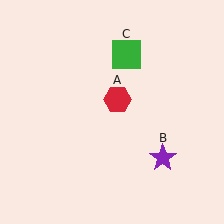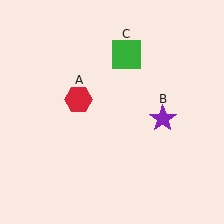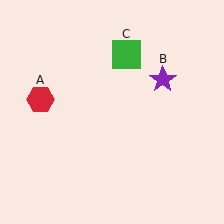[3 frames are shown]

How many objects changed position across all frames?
2 objects changed position: red hexagon (object A), purple star (object B).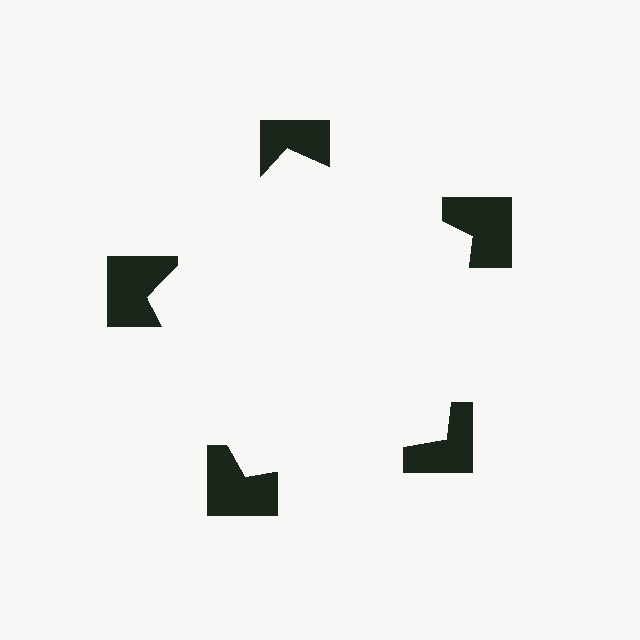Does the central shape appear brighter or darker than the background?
It typically appears slightly brighter than the background, even though no actual brightness change is drawn.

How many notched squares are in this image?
There are 5 — one at each vertex of the illusory pentagon.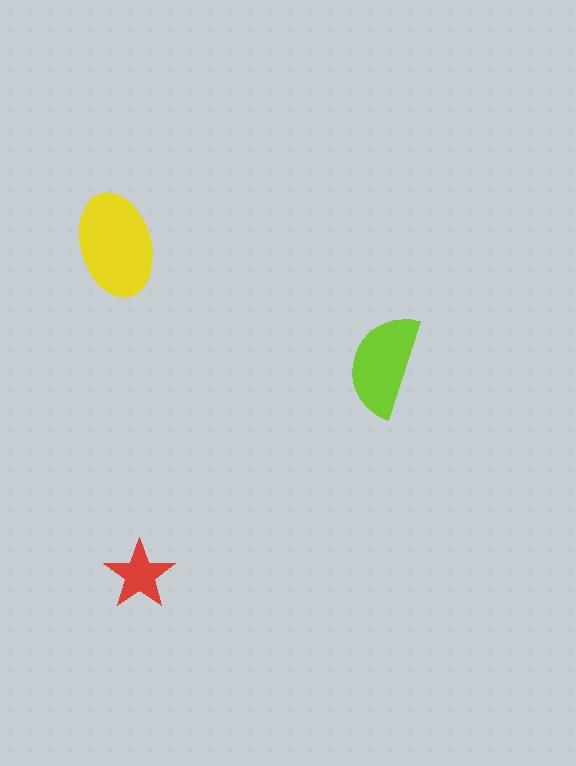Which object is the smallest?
The red star.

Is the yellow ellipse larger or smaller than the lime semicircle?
Larger.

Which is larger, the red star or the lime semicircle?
The lime semicircle.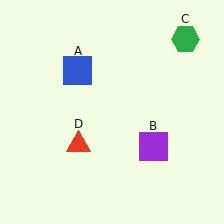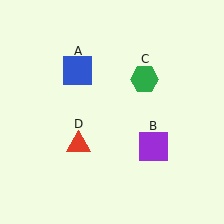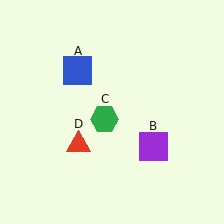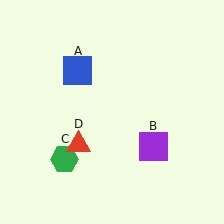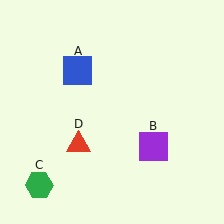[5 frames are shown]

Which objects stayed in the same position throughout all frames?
Blue square (object A) and purple square (object B) and red triangle (object D) remained stationary.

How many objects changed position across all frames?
1 object changed position: green hexagon (object C).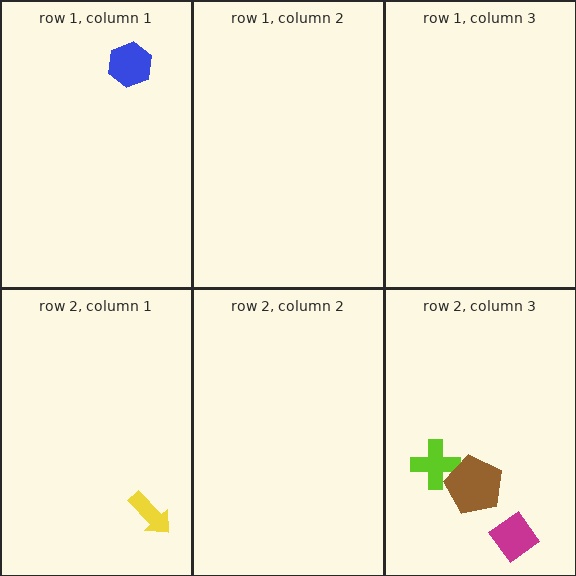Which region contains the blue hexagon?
The row 1, column 1 region.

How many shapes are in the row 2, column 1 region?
1.